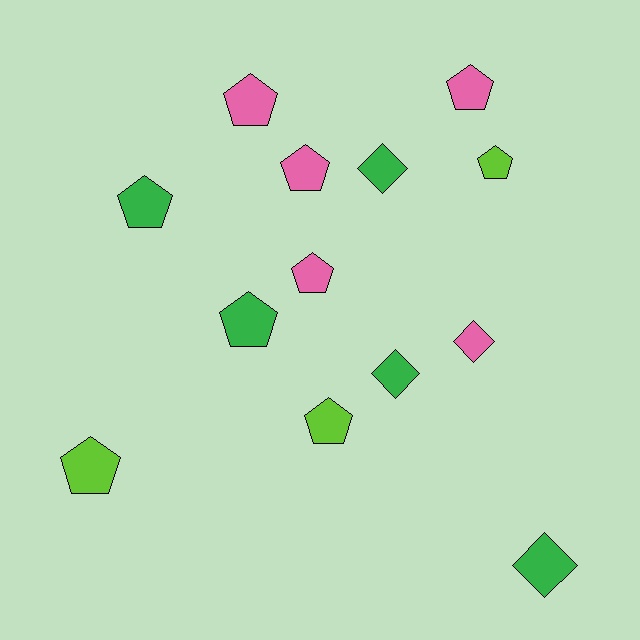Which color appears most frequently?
Pink, with 5 objects.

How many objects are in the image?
There are 13 objects.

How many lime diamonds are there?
There are no lime diamonds.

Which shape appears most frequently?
Pentagon, with 9 objects.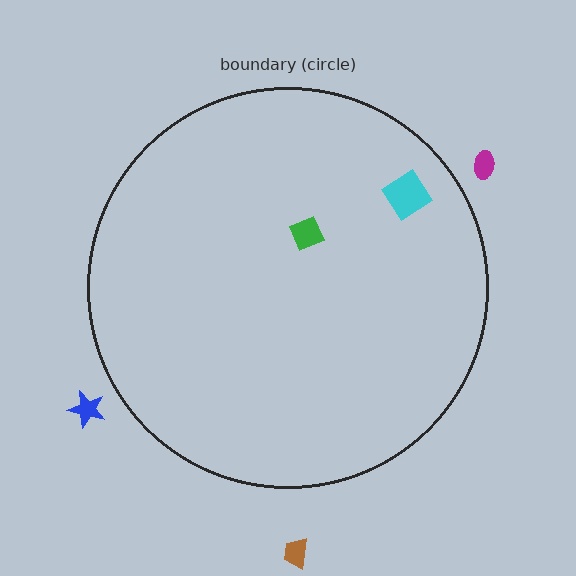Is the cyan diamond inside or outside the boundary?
Inside.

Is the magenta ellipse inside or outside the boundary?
Outside.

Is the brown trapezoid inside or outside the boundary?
Outside.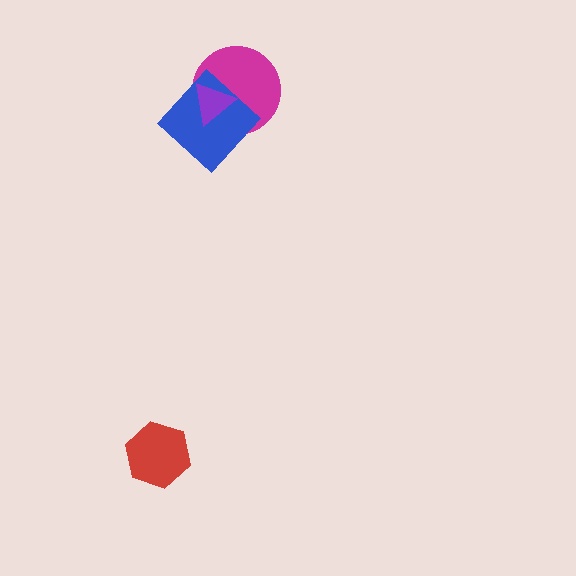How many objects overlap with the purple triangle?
2 objects overlap with the purple triangle.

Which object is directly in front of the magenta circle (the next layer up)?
The blue diamond is directly in front of the magenta circle.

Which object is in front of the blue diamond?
The purple triangle is in front of the blue diamond.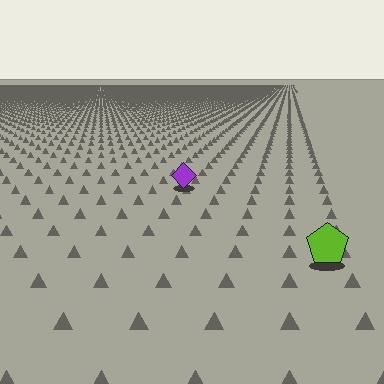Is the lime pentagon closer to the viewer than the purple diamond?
Yes. The lime pentagon is closer — you can tell from the texture gradient: the ground texture is coarser near it.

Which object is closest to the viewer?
The lime pentagon is closest. The texture marks near it are larger and more spread out.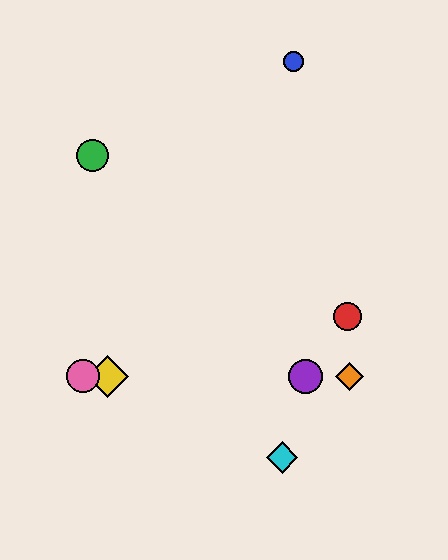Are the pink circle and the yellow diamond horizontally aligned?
Yes, both are at y≈376.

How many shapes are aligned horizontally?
4 shapes (the yellow diamond, the purple circle, the orange diamond, the pink circle) are aligned horizontally.